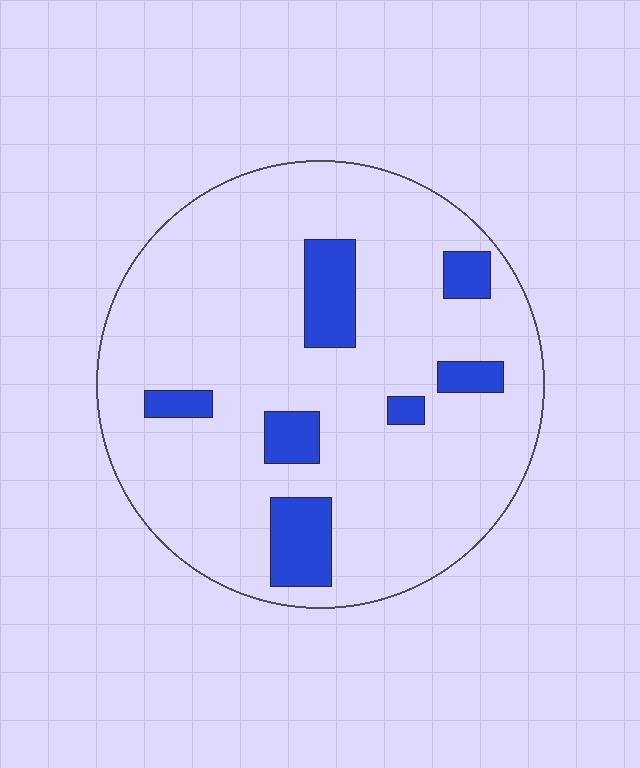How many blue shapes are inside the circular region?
7.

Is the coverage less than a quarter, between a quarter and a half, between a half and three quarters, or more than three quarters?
Less than a quarter.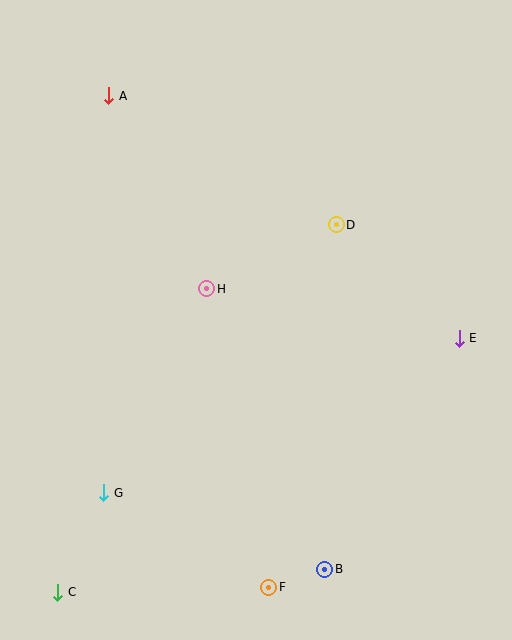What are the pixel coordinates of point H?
Point H is at (207, 289).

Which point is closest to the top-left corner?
Point A is closest to the top-left corner.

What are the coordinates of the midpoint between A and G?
The midpoint between A and G is at (106, 294).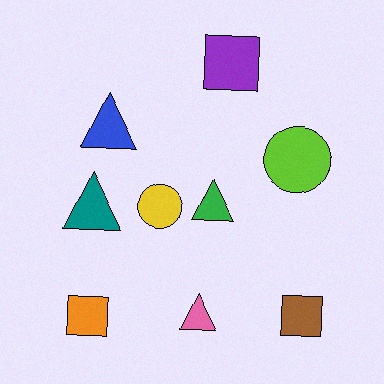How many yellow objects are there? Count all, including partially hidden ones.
There is 1 yellow object.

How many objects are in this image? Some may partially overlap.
There are 9 objects.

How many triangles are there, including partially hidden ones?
There are 4 triangles.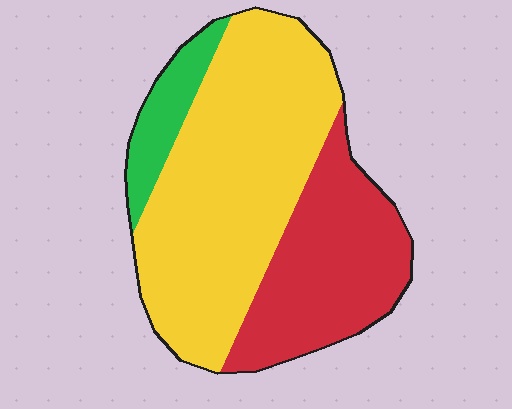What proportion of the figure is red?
Red covers roughly 30% of the figure.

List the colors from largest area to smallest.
From largest to smallest: yellow, red, green.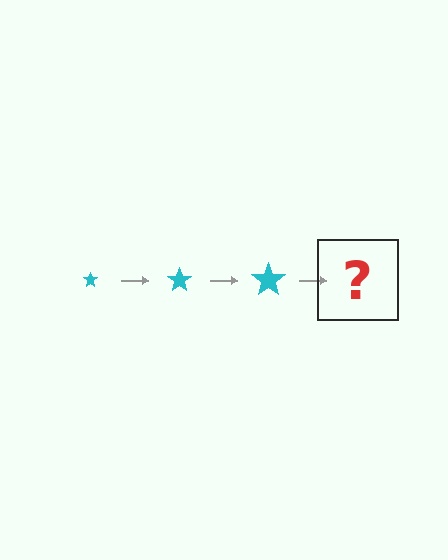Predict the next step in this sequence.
The next step is a cyan star, larger than the previous one.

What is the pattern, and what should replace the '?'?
The pattern is that the star gets progressively larger each step. The '?' should be a cyan star, larger than the previous one.